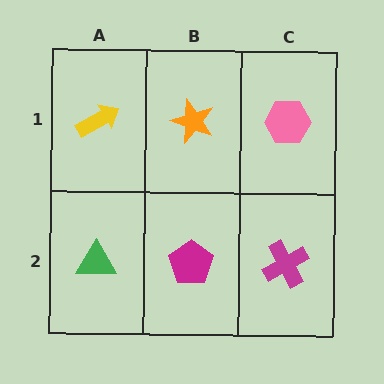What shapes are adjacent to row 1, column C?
A magenta cross (row 2, column C), an orange star (row 1, column B).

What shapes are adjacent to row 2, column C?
A pink hexagon (row 1, column C), a magenta pentagon (row 2, column B).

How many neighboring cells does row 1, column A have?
2.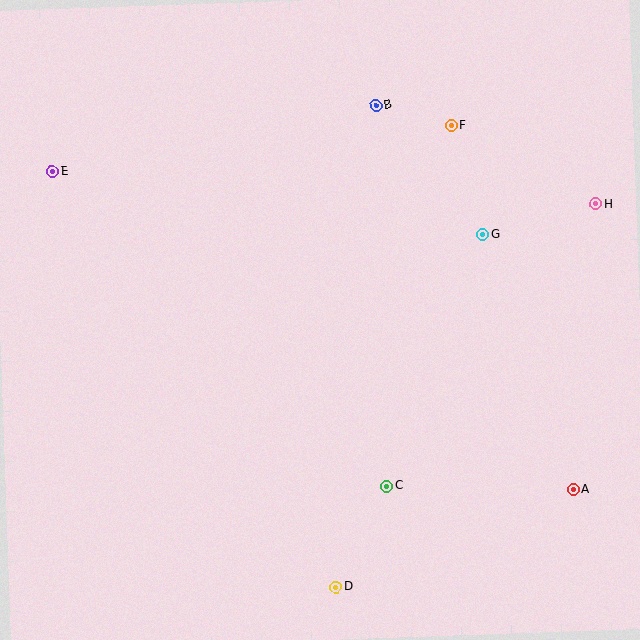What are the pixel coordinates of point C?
Point C is at (387, 486).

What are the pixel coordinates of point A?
Point A is at (573, 489).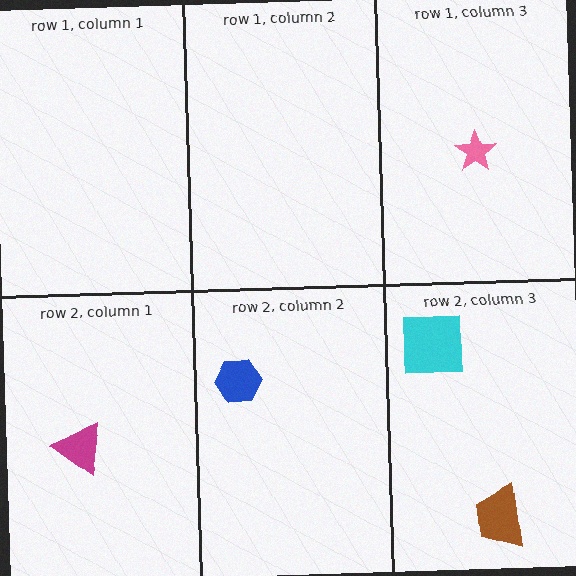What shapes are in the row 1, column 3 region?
The pink star.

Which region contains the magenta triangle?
The row 2, column 1 region.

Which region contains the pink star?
The row 1, column 3 region.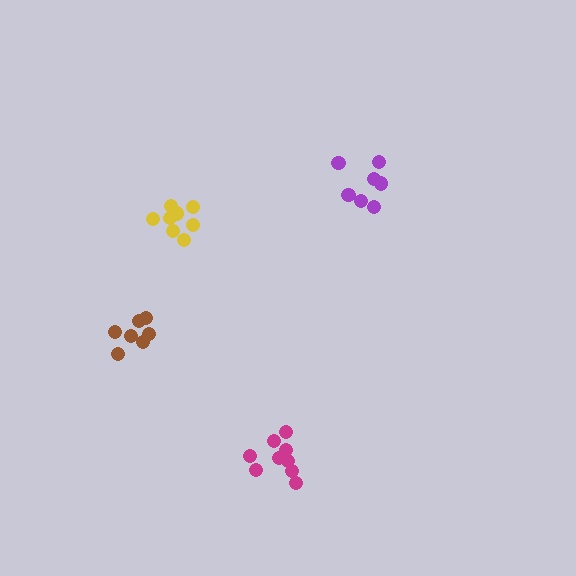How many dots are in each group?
Group 1: 8 dots, Group 2: 9 dots, Group 3: 7 dots, Group 4: 7 dots (31 total).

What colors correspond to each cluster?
The clusters are colored: yellow, magenta, brown, purple.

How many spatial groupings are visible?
There are 4 spatial groupings.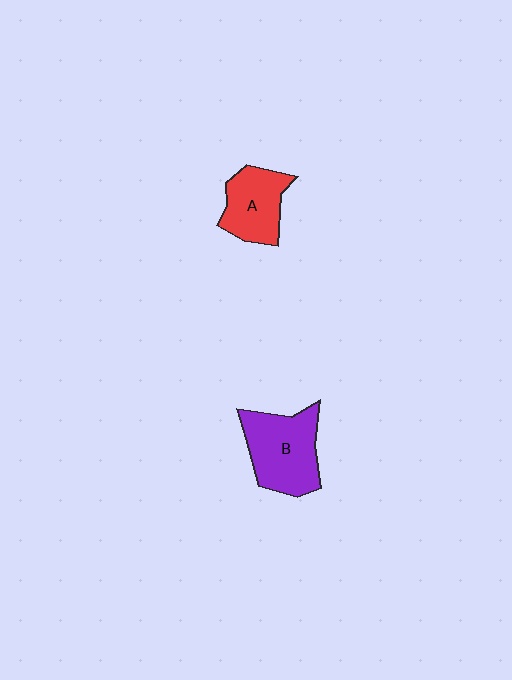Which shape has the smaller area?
Shape A (red).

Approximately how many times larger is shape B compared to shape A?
Approximately 1.3 times.